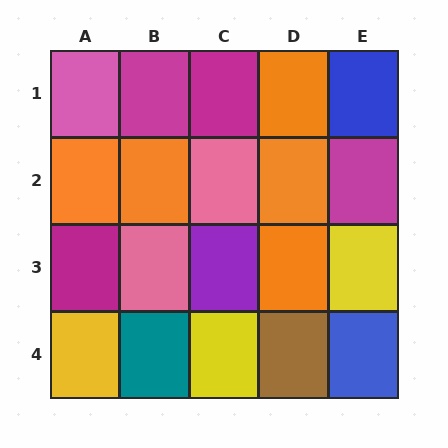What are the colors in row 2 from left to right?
Orange, orange, pink, orange, magenta.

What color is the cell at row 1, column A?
Pink.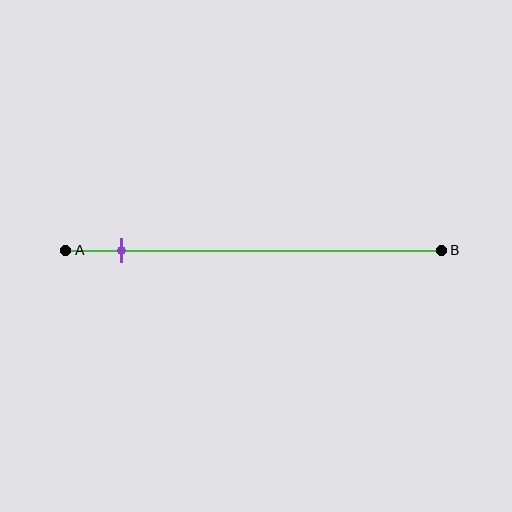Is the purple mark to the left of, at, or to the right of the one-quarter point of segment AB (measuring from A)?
The purple mark is to the left of the one-quarter point of segment AB.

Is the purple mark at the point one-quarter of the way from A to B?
No, the mark is at about 15% from A, not at the 25% one-quarter point.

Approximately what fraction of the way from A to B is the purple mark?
The purple mark is approximately 15% of the way from A to B.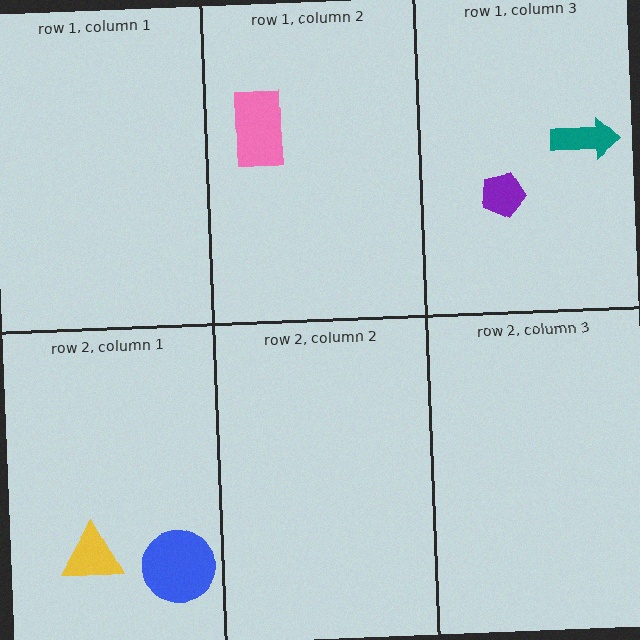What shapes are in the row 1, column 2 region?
The pink rectangle.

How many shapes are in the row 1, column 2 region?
1.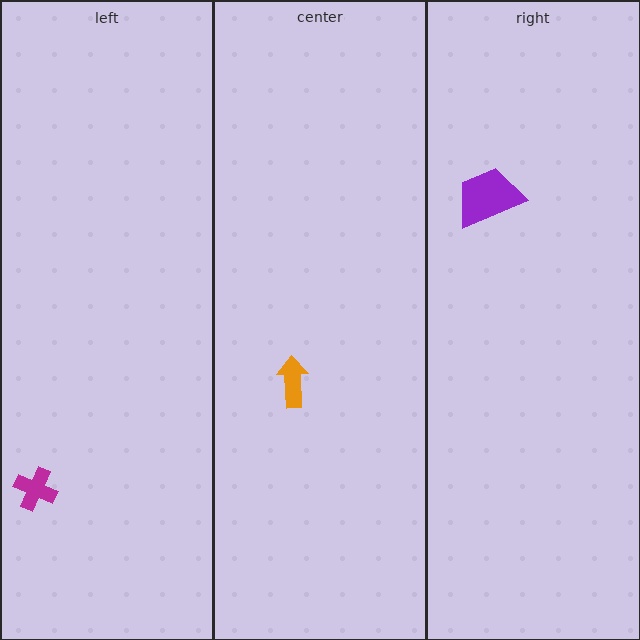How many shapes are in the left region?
1.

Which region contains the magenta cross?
The left region.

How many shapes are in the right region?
1.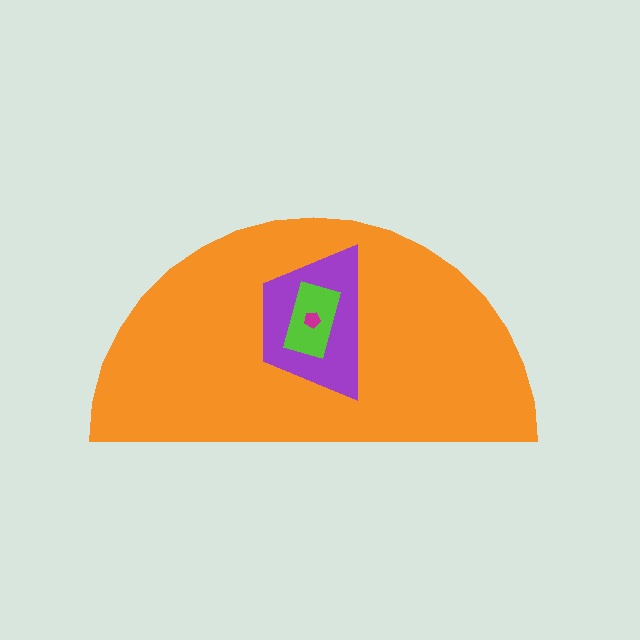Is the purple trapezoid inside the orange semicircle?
Yes.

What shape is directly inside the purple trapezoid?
The lime rectangle.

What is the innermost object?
The magenta pentagon.